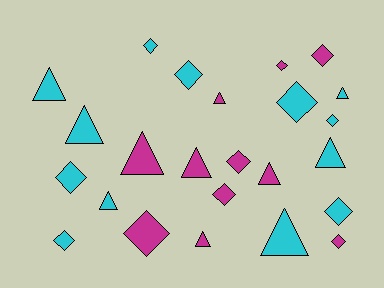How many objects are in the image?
There are 24 objects.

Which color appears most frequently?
Cyan, with 13 objects.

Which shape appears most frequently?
Diamond, with 13 objects.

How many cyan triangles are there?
There are 6 cyan triangles.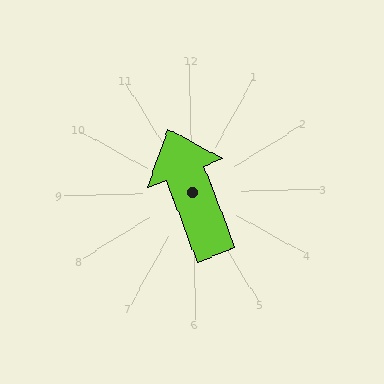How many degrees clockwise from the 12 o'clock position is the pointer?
Approximately 340 degrees.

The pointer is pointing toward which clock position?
Roughly 11 o'clock.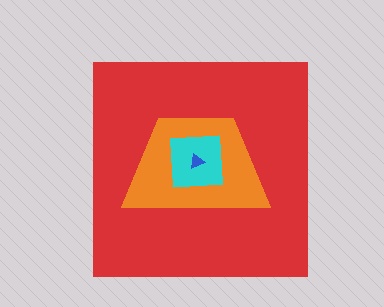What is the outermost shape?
The red square.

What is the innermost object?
The blue triangle.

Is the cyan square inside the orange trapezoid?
Yes.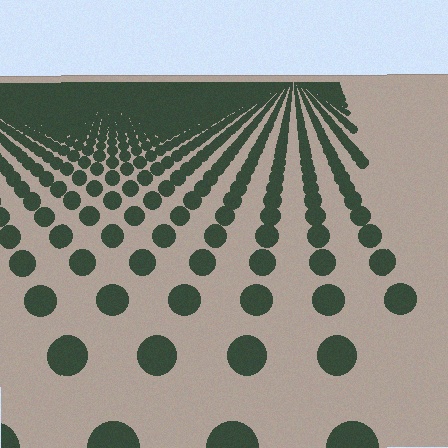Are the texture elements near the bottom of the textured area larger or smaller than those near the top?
Larger. Near the bottom, elements are closer to the viewer and appear at a bigger on-screen size.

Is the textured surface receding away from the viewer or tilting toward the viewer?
The surface is receding away from the viewer. Texture elements get smaller and denser toward the top.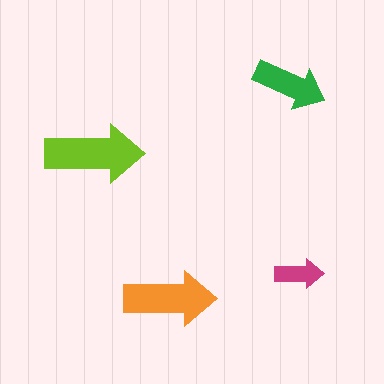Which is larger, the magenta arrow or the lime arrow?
The lime one.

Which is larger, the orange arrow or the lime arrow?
The lime one.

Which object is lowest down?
The orange arrow is bottommost.